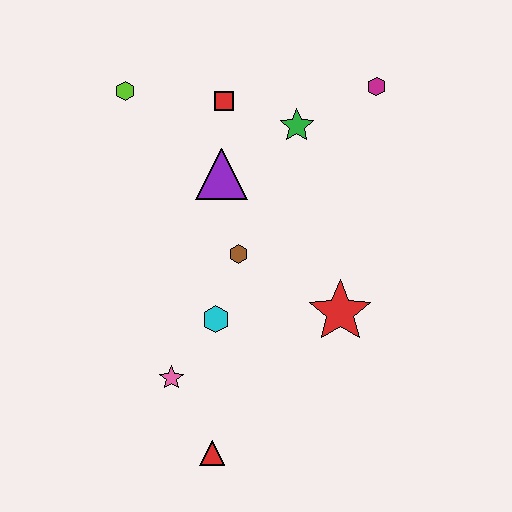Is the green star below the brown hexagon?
No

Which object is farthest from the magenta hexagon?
The red triangle is farthest from the magenta hexagon.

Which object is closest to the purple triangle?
The red square is closest to the purple triangle.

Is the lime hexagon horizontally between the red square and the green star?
No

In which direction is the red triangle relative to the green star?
The red triangle is below the green star.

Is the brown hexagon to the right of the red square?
Yes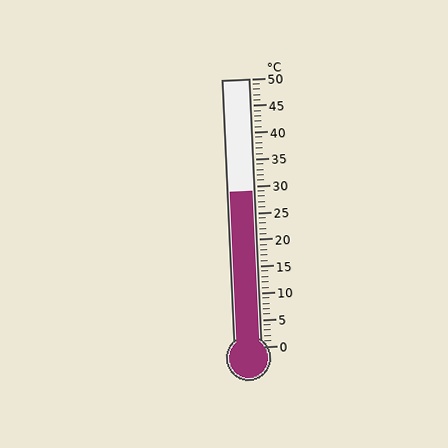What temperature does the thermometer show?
The thermometer shows approximately 29°C.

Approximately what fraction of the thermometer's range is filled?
The thermometer is filled to approximately 60% of its range.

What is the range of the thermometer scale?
The thermometer scale ranges from 0°C to 50°C.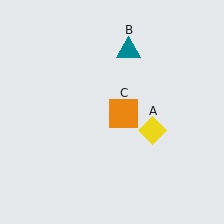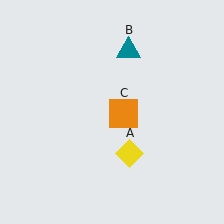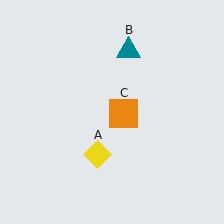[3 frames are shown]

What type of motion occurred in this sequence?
The yellow diamond (object A) rotated clockwise around the center of the scene.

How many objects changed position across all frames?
1 object changed position: yellow diamond (object A).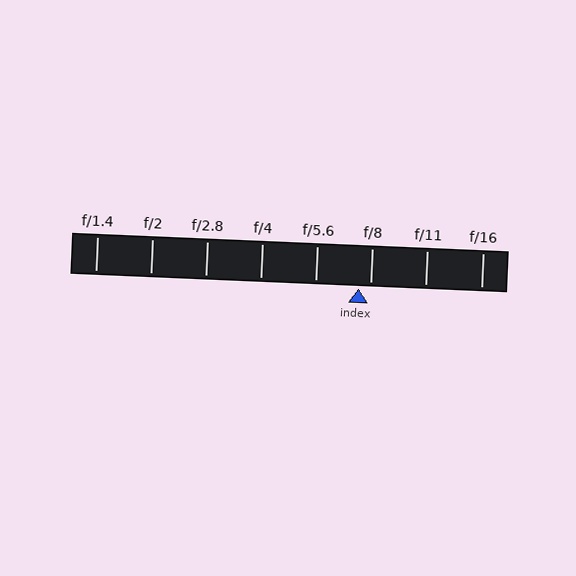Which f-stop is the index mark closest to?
The index mark is closest to f/8.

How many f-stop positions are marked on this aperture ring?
There are 8 f-stop positions marked.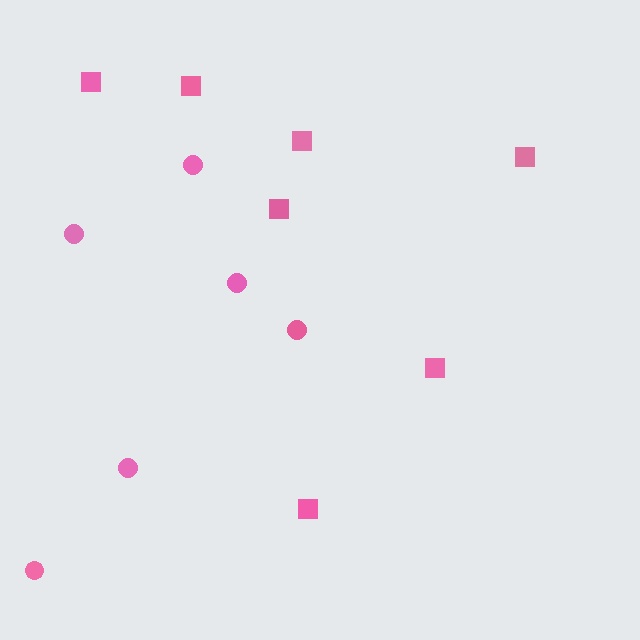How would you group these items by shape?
There are 2 groups: one group of squares (7) and one group of circles (6).